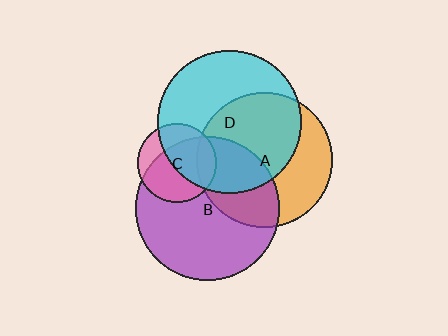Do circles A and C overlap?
Yes.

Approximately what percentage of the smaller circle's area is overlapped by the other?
Approximately 15%.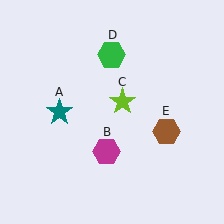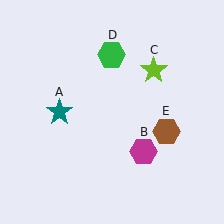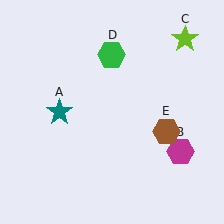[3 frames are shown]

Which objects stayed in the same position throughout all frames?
Teal star (object A) and green hexagon (object D) and brown hexagon (object E) remained stationary.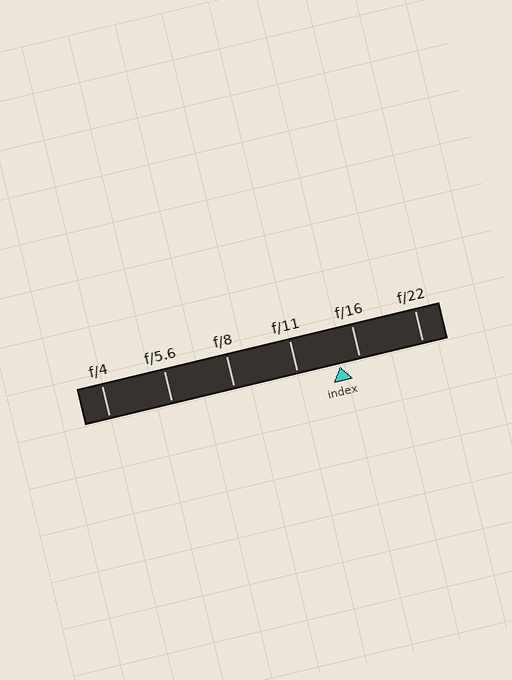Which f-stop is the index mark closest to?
The index mark is closest to f/16.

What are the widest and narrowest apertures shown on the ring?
The widest aperture shown is f/4 and the narrowest is f/22.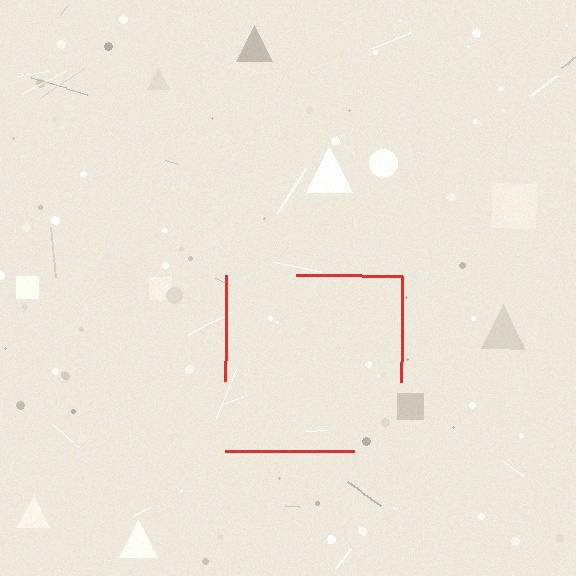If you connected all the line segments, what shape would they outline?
They would outline a square.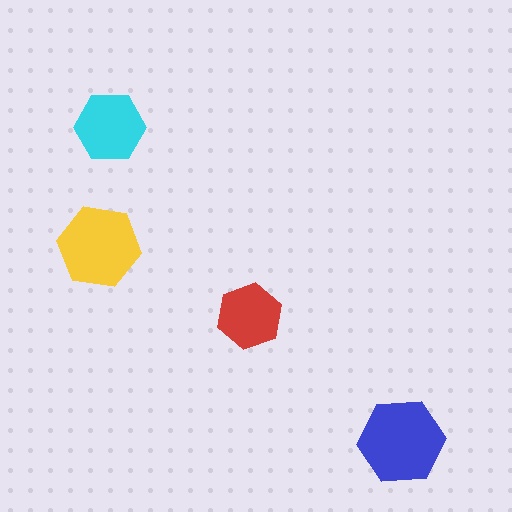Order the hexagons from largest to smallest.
the blue one, the yellow one, the cyan one, the red one.